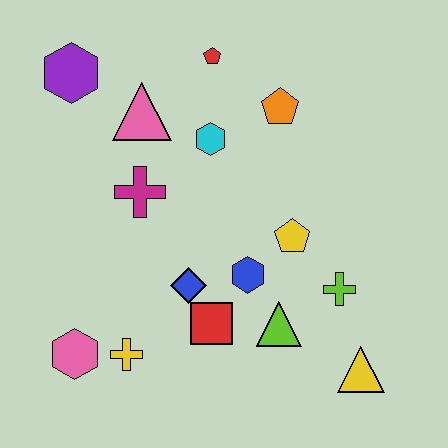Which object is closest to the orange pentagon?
The cyan hexagon is closest to the orange pentagon.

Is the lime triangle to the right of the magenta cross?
Yes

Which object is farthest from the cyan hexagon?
The yellow triangle is farthest from the cyan hexagon.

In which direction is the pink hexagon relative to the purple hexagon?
The pink hexagon is below the purple hexagon.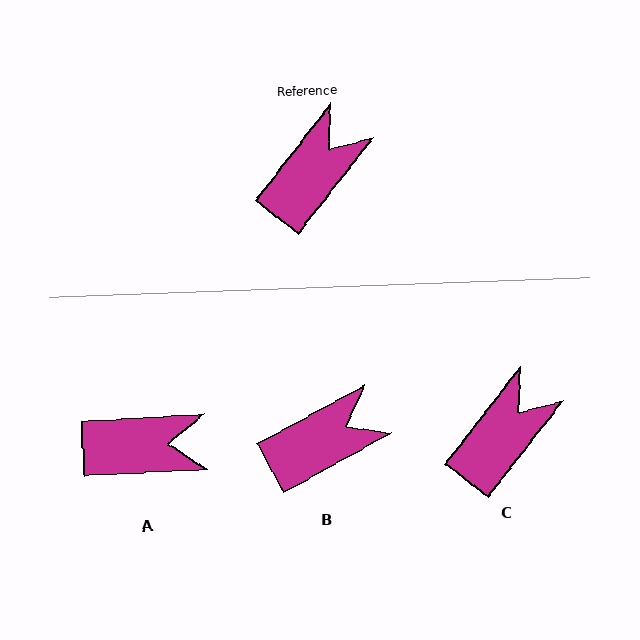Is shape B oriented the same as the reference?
No, it is off by about 23 degrees.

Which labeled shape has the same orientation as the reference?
C.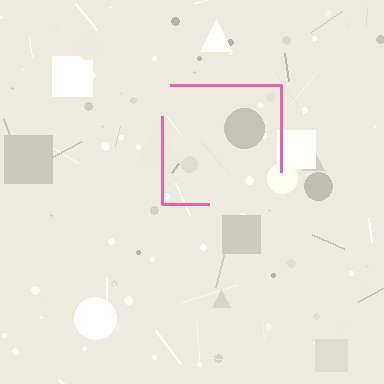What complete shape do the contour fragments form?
The contour fragments form a square.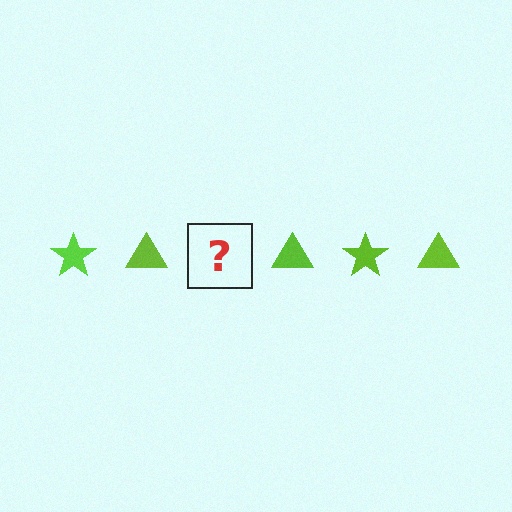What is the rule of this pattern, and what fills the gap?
The rule is that the pattern cycles through star, triangle shapes in lime. The gap should be filled with a lime star.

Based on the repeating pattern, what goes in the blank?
The blank should be a lime star.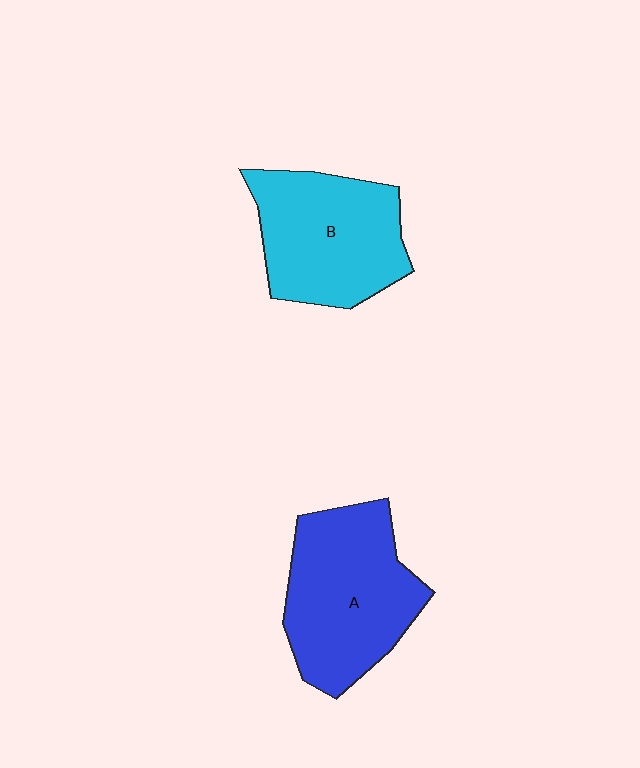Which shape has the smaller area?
Shape B (cyan).